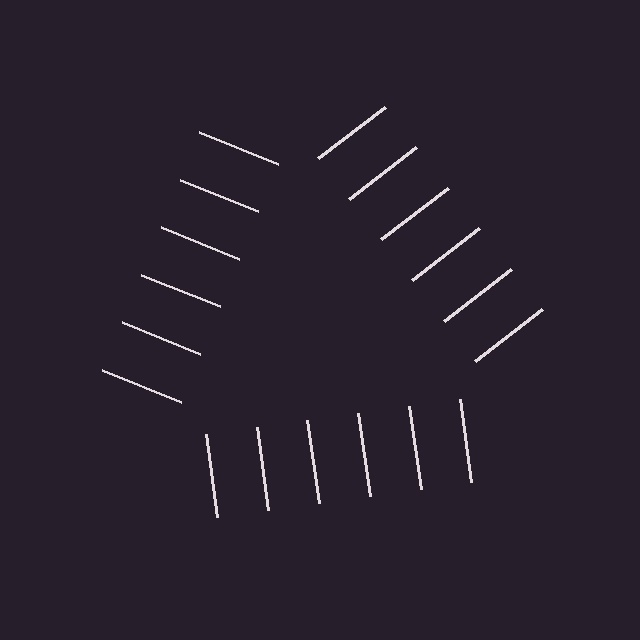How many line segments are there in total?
18 — 6 along each of the 3 edges.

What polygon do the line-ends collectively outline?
An illusory triangle — the line segments terminate on its edges but no continuous stroke is drawn.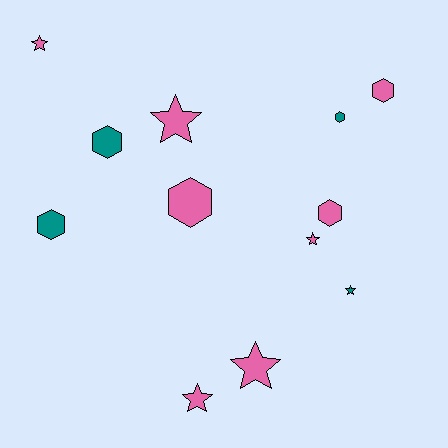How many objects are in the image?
There are 12 objects.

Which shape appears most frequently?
Hexagon, with 6 objects.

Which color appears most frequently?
Pink, with 8 objects.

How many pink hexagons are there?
There are 3 pink hexagons.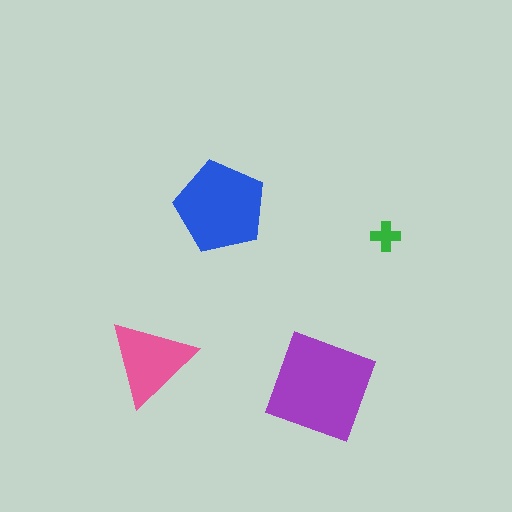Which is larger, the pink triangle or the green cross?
The pink triangle.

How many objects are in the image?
There are 4 objects in the image.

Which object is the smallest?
The green cross.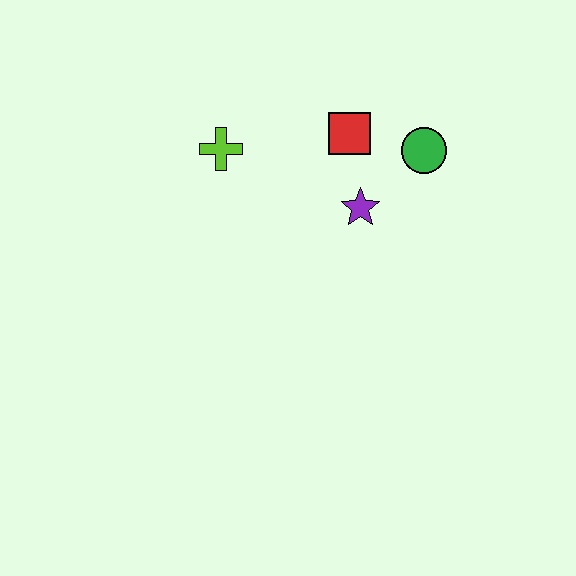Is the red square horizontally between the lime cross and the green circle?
Yes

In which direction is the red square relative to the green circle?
The red square is to the left of the green circle.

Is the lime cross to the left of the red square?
Yes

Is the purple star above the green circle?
No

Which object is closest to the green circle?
The red square is closest to the green circle.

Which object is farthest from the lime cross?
The green circle is farthest from the lime cross.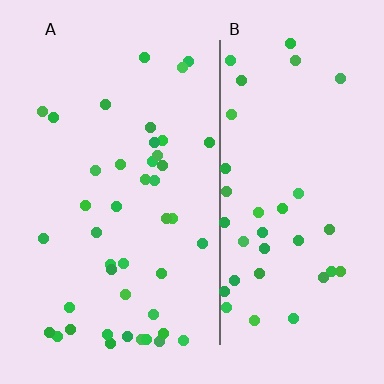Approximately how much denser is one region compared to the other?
Approximately 1.1× — region A over region B.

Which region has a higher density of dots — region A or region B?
A (the left).